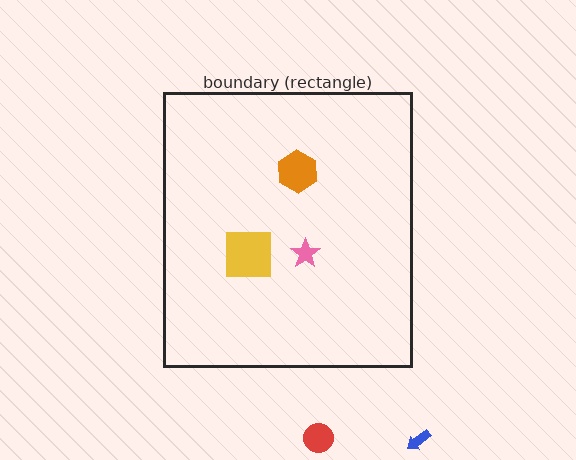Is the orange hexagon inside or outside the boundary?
Inside.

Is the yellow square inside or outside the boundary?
Inside.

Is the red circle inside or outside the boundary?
Outside.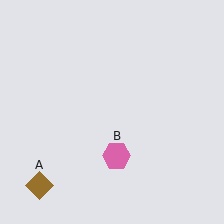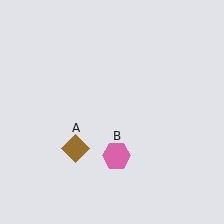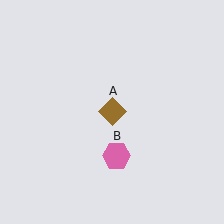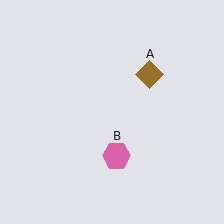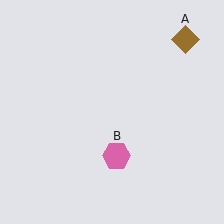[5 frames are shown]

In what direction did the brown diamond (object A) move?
The brown diamond (object A) moved up and to the right.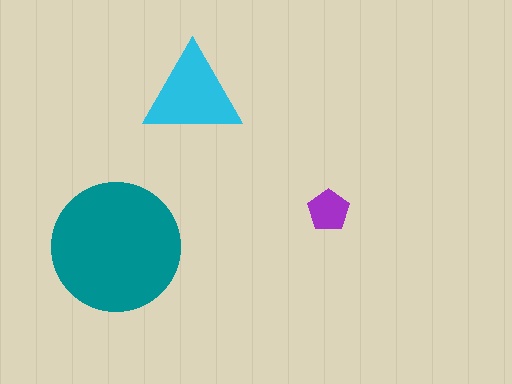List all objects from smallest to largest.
The purple pentagon, the cyan triangle, the teal circle.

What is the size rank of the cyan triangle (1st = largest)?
2nd.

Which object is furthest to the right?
The purple pentagon is rightmost.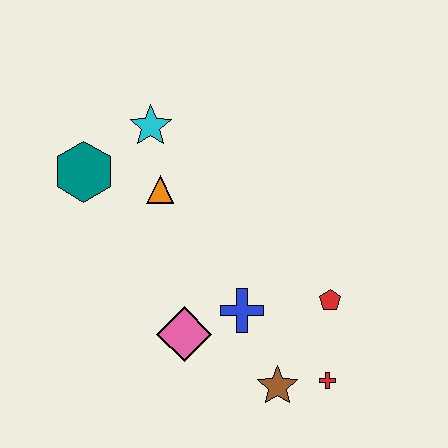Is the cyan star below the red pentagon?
No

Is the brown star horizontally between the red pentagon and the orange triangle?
Yes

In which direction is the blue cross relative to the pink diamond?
The blue cross is to the right of the pink diamond.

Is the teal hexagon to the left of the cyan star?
Yes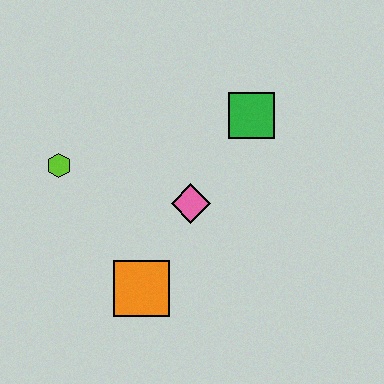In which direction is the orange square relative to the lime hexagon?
The orange square is below the lime hexagon.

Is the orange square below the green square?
Yes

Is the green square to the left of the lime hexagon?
No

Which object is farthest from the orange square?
The green square is farthest from the orange square.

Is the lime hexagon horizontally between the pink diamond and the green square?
No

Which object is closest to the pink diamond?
The orange square is closest to the pink diamond.